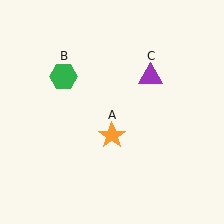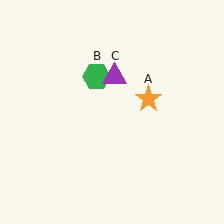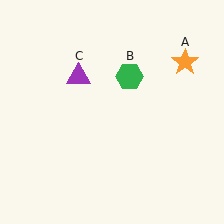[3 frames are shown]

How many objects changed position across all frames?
3 objects changed position: orange star (object A), green hexagon (object B), purple triangle (object C).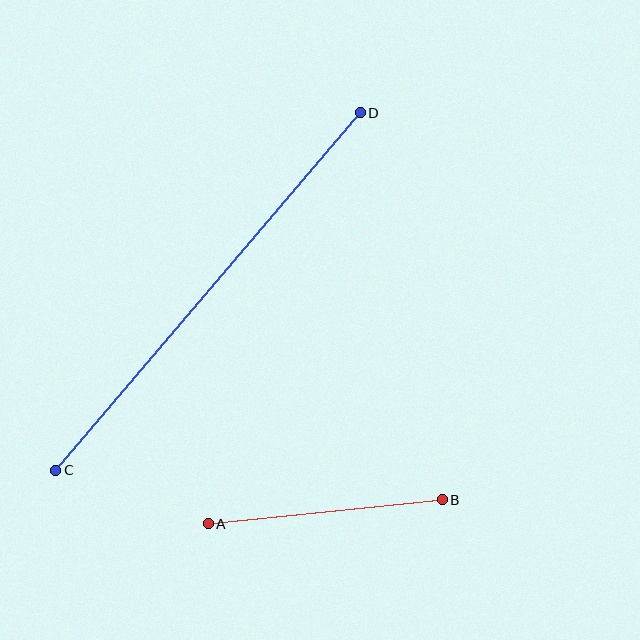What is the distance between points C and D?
The distance is approximately 470 pixels.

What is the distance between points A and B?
The distance is approximately 235 pixels.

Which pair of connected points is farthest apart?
Points C and D are farthest apart.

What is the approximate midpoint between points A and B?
The midpoint is at approximately (325, 512) pixels.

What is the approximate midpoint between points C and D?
The midpoint is at approximately (208, 292) pixels.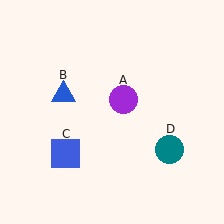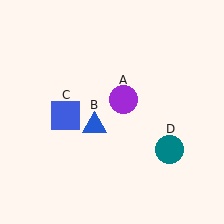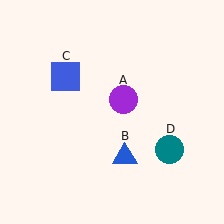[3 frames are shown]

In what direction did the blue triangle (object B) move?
The blue triangle (object B) moved down and to the right.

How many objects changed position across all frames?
2 objects changed position: blue triangle (object B), blue square (object C).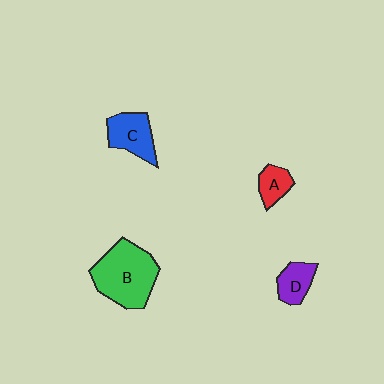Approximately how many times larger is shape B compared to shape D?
Approximately 2.6 times.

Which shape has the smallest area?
Shape A (red).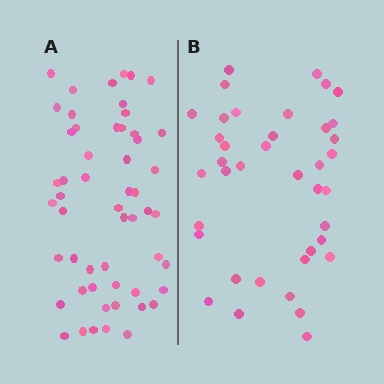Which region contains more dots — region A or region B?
Region A (the left region) has more dots.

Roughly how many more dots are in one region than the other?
Region A has approximately 15 more dots than region B.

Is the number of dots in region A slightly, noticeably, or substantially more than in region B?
Region A has noticeably more, but not dramatically so. The ratio is roughly 1.4 to 1.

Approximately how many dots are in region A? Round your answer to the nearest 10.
About 50 dots. (The exact count is 54, which rounds to 50.)